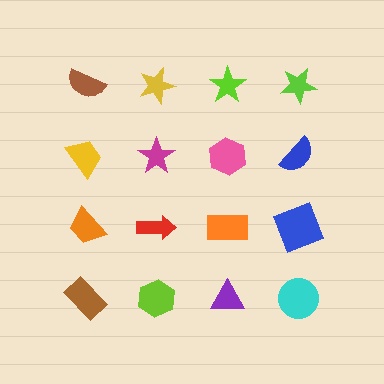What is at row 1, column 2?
A yellow star.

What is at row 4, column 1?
A brown rectangle.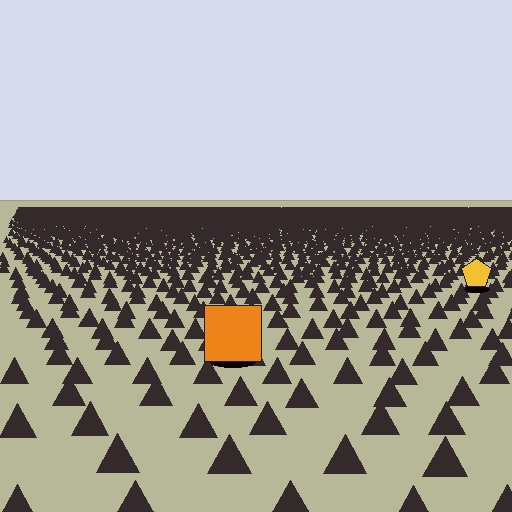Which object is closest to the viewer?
The orange square is closest. The texture marks near it are larger and more spread out.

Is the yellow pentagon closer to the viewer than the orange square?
No. The orange square is closer — you can tell from the texture gradient: the ground texture is coarser near it.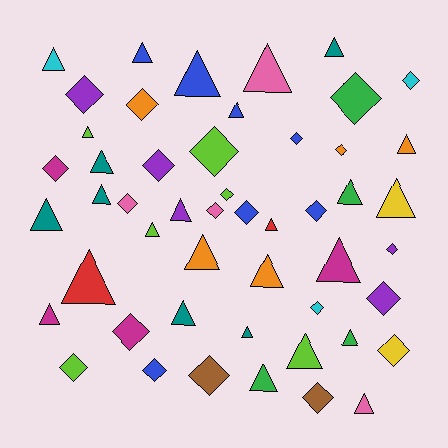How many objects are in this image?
There are 50 objects.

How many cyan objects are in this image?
There are 3 cyan objects.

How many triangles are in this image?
There are 27 triangles.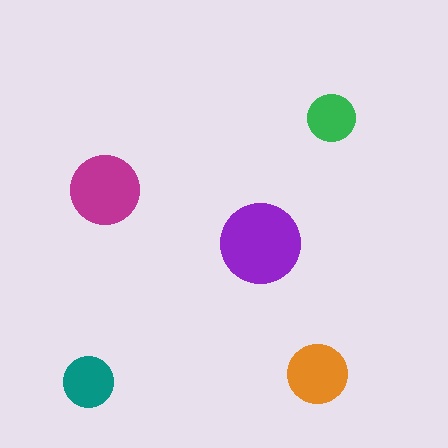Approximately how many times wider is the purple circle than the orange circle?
About 1.5 times wider.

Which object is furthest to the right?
The green circle is rightmost.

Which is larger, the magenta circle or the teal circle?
The magenta one.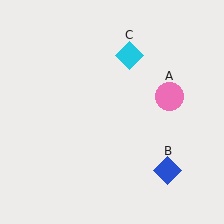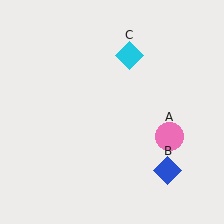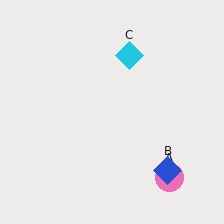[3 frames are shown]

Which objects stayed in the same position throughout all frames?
Blue diamond (object B) and cyan diamond (object C) remained stationary.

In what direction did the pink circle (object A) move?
The pink circle (object A) moved down.